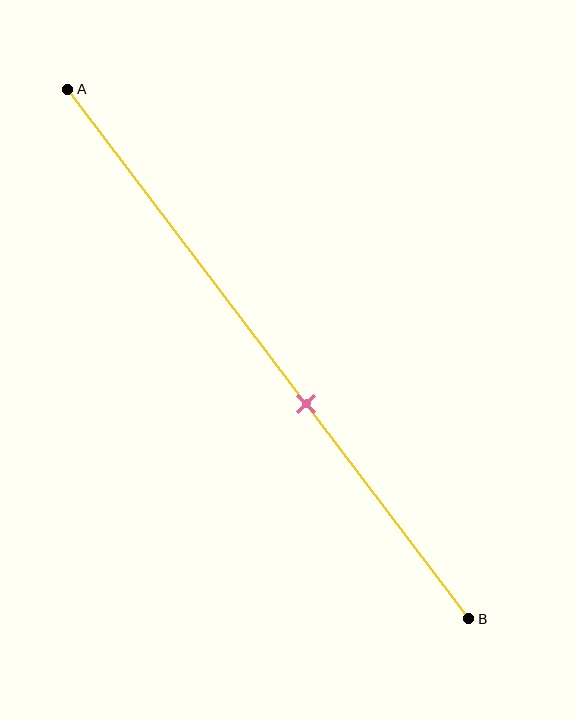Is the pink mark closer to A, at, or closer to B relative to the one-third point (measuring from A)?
The pink mark is closer to point B than the one-third point of segment AB.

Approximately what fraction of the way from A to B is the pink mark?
The pink mark is approximately 60% of the way from A to B.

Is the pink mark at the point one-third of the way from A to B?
No, the mark is at about 60% from A, not at the 33% one-third point.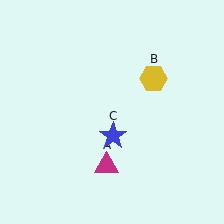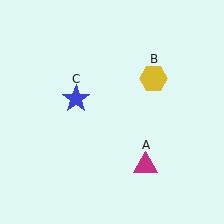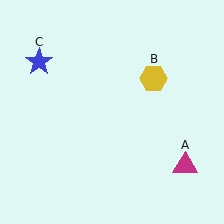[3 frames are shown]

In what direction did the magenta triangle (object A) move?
The magenta triangle (object A) moved right.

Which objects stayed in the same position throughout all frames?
Yellow hexagon (object B) remained stationary.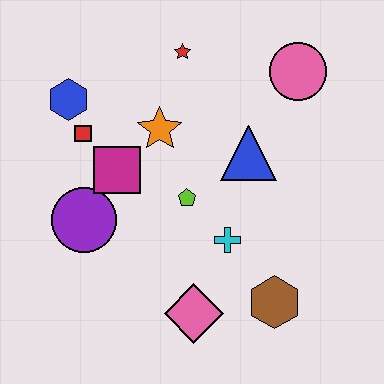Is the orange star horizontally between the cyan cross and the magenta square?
Yes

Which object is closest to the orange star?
The magenta square is closest to the orange star.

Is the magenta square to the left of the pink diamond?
Yes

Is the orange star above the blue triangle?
Yes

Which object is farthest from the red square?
The brown hexagon is farthest from the red square.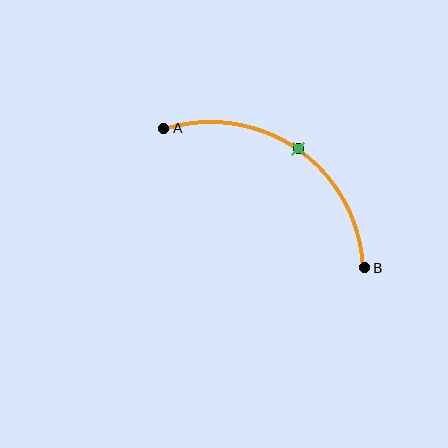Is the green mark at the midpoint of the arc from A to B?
Yes. The green mark lies on the arc at equal arc-length from both A and B — it is the arc midpoint.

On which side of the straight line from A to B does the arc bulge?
The arc bulges above and to the right of the straight line connecting A and B.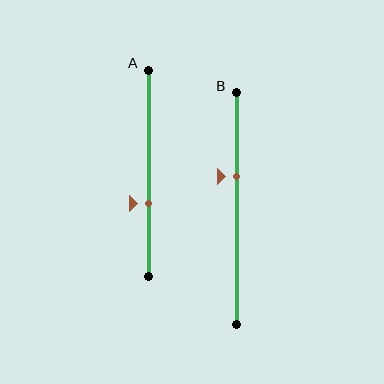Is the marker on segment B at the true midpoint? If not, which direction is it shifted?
No, the marker on segment B is shifted upward by about 14% of the segment length.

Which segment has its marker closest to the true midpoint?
Segment B has its marker closest to the true midpoint.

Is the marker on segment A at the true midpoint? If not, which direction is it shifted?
No, the marker on segment A is shifted downward by about 15% of the segment length.